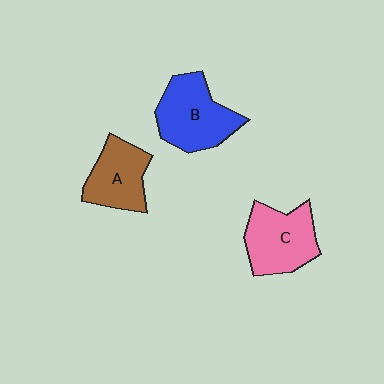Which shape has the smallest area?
Shape A (brown).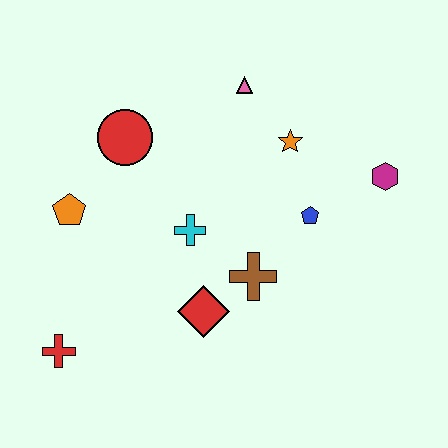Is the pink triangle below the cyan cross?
No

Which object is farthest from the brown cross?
The red cross is farthest from the brown cross.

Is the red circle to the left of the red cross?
No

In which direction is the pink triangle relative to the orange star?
The pink triangle is above the orange star.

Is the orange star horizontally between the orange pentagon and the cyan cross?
No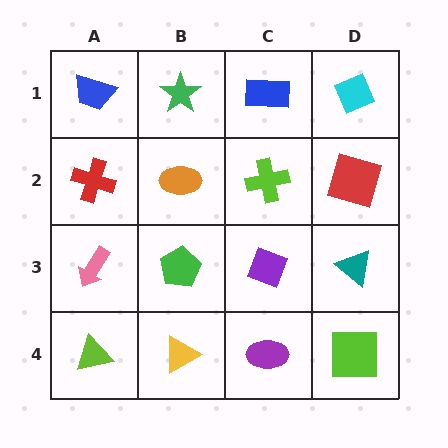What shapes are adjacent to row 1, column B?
An orange ellipse (row 2, column B), a blue trapezoid (row 1, column A), a blue rectangle (row 1, column C).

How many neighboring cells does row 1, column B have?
3.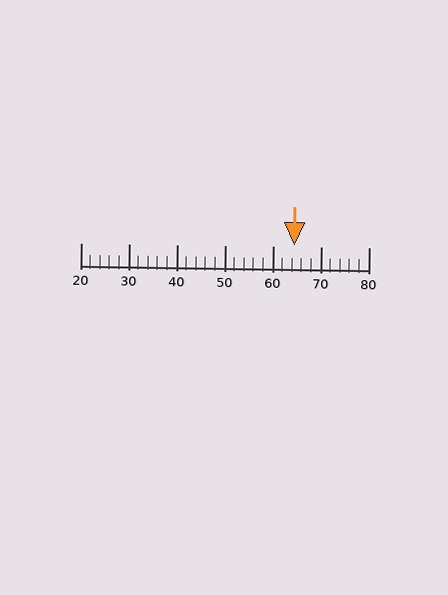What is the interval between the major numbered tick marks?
The major tick marks are spaced 10 units apart.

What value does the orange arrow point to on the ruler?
The orange arrow points to approximately 64.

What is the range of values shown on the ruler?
The ruler shows values from 20 to 80.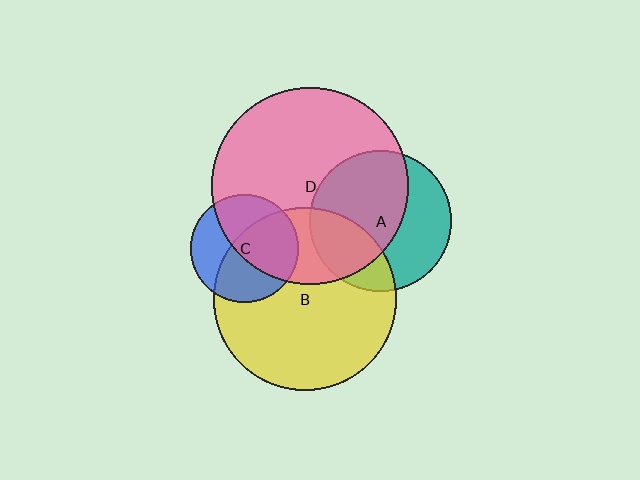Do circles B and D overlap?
Yes.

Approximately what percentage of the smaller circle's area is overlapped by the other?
Approximately 30%.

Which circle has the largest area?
Circle D (pink).